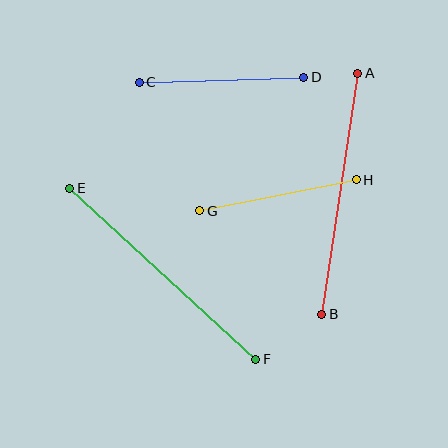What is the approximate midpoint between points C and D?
The midpoint is at approximately (221, 80) pixels.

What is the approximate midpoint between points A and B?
The midpoint is at approximately (340, 194) pixels.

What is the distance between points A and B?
The distance is approximately 244 pixels.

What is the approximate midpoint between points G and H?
The midpoint is at approximately (278, 195) pixels.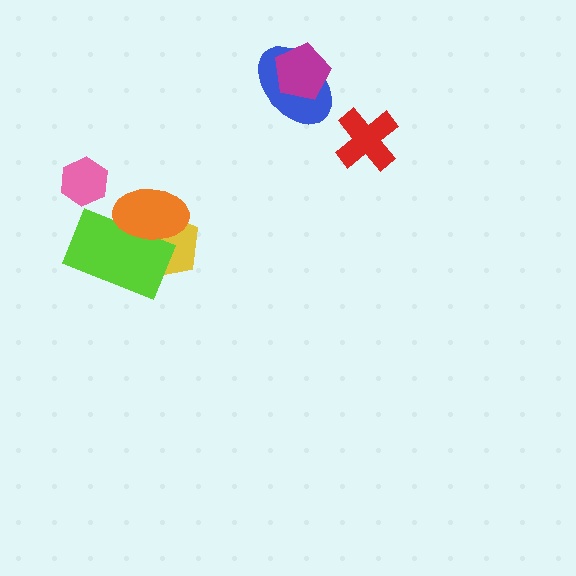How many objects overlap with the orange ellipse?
2 objects overlap with the orange ellipse.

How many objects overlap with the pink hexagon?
0 objects overlap with the pink hexagon.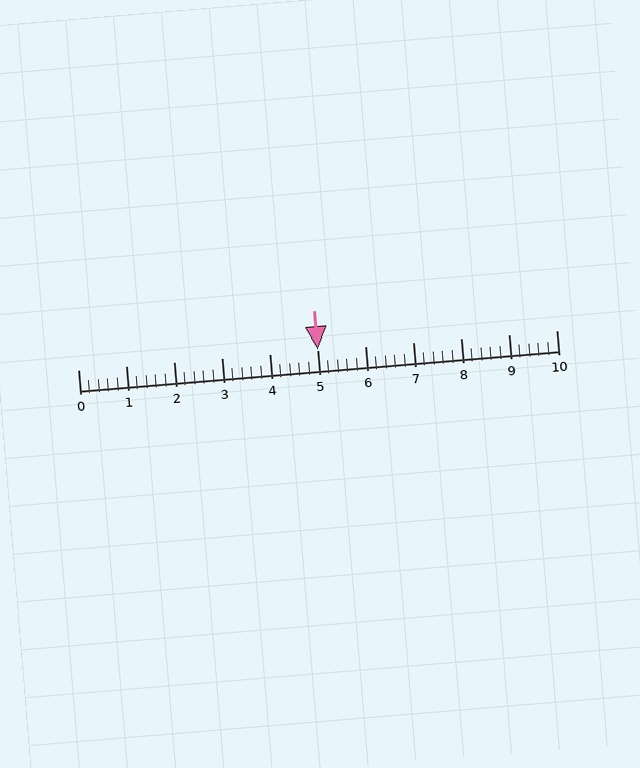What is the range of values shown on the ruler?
The ruler shows values from 0 to 10.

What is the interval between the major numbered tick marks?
The major tick marks are spaced 1 units apart.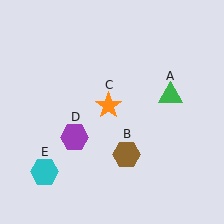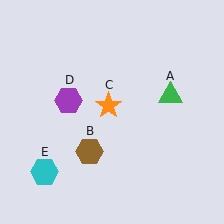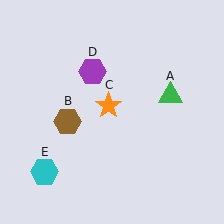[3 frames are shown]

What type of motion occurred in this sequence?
The brown hexagon (object B), purple hexagon (object D) rotated clockwise around the center of the scene.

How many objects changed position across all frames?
2 objects changed position: brown hexagon (object B), purple hexagon (object D).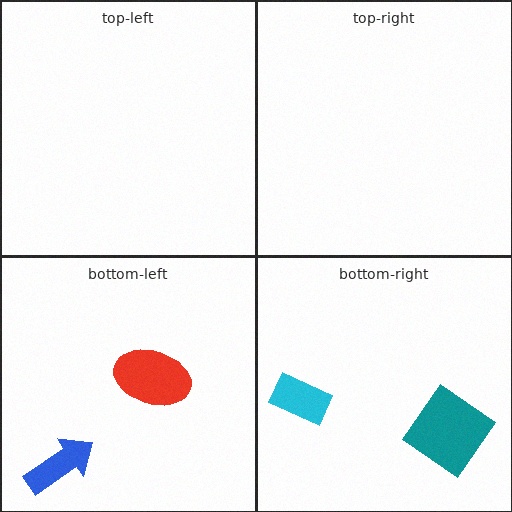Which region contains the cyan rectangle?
The bottom-right region.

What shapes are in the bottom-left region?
The red ellipse, the blue arrow.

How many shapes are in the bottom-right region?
2.